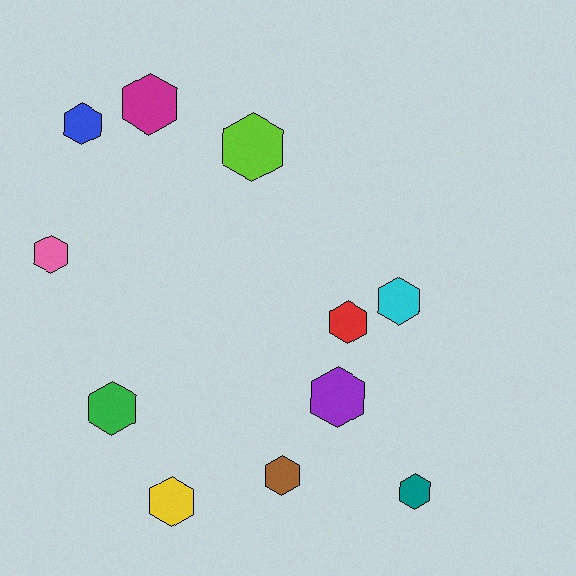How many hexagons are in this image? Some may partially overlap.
There are 11 hexagons.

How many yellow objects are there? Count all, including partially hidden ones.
There is 1 yellow object.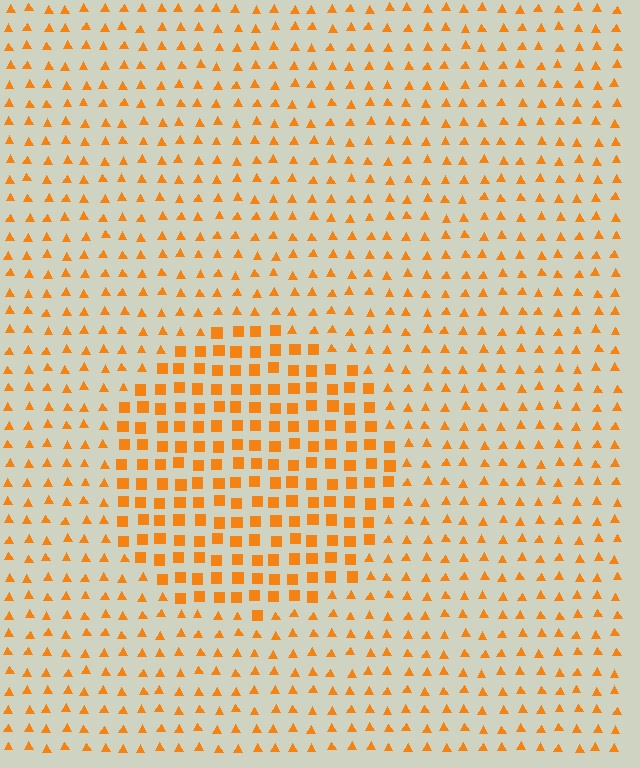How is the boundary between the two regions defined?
The boundary is defined by a change in element shape: squares inside vs. triangles outside. All elements share the same color and spacing.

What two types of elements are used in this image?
The image uses squares inside the circle region and triangles outside it.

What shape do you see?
I see a circle.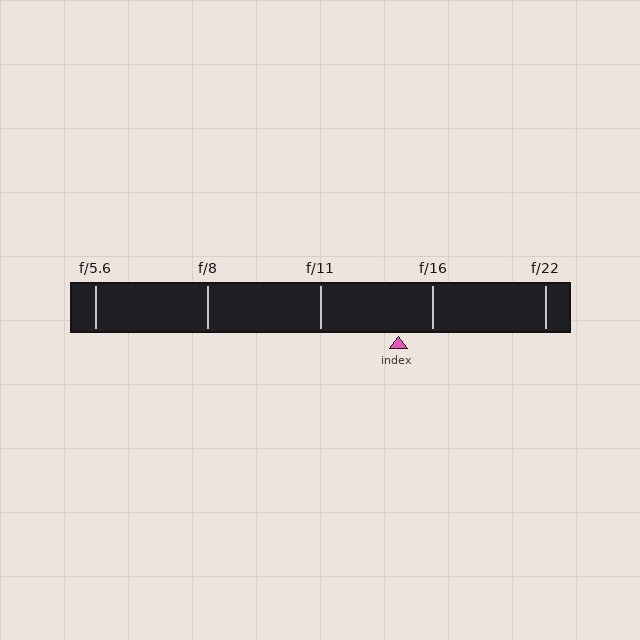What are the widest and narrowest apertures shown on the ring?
The widest aperture shown is f/5.6 and the narrowest is f/22.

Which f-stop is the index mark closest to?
The index mark is closest to f/16.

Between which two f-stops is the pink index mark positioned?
The index mark is between f/11 and f/16.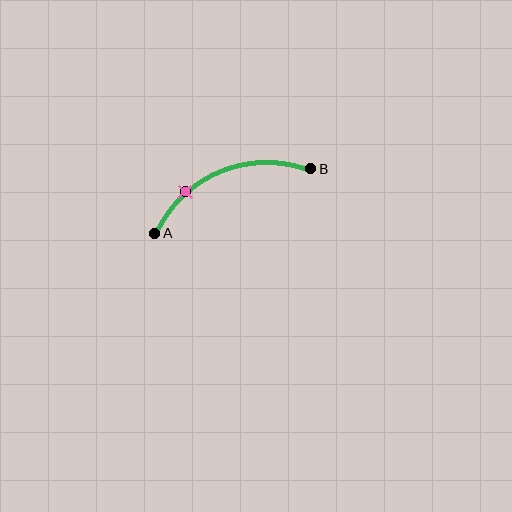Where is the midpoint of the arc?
The arc midpoint is the point on the curve farthest from the straight line joining A and B. It sits above that line.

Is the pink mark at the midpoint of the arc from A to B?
No. The pink mark lies on the arc but is closer to endpoint A. The arc midpoint would be at the point on the curve equidistant along the arc from both A and B.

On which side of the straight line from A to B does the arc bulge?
The arc bulges above the straight line connecting A and B.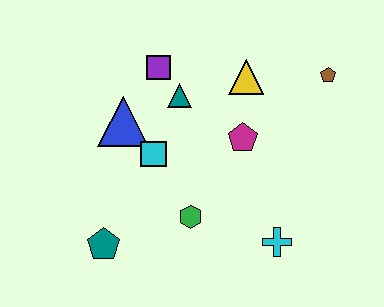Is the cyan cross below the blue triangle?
Yes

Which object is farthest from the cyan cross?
The purple square is farthest from the cyan cross.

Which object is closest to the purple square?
The teal triangle is closest to the purple square.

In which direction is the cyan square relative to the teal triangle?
The cyan square is below the teal triangle.